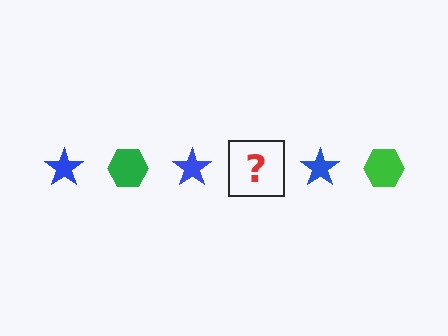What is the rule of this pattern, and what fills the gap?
The rule is that the pattern alternates between blue star and green hexagon. The gap should be filled with a green hexagon.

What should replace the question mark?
The question mark should be replaced with a green hexagon.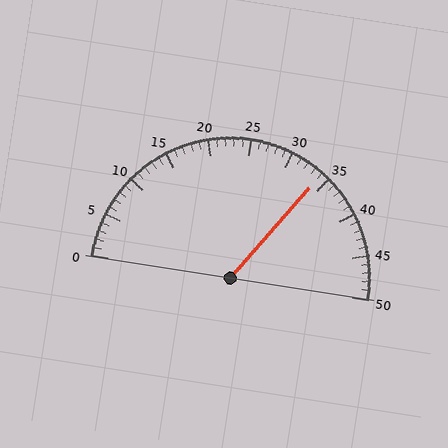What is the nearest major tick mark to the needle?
The nearest major tick mark is 35.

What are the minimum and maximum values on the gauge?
The gauge ranges from 0 to 50.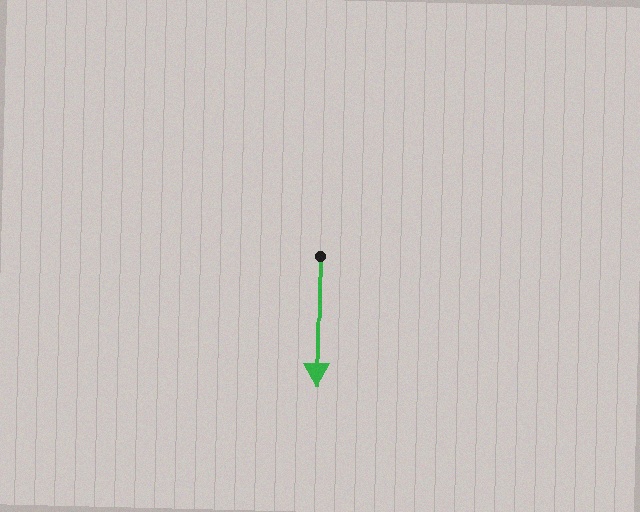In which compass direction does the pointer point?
South.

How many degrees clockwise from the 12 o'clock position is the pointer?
Approximately 180 degrees.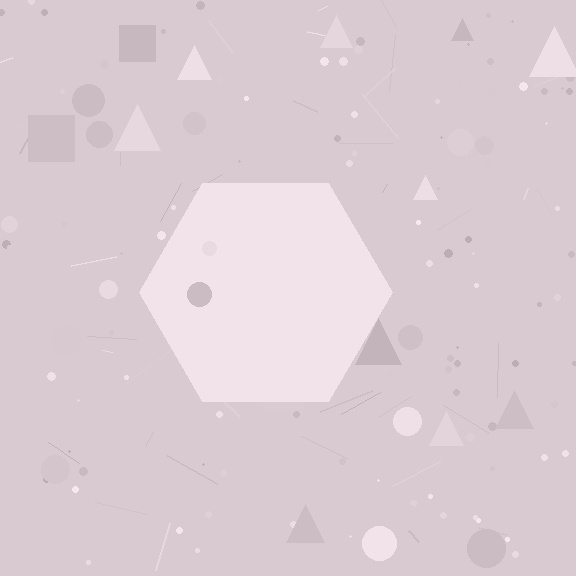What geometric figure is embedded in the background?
A hexagon is embedded in the background.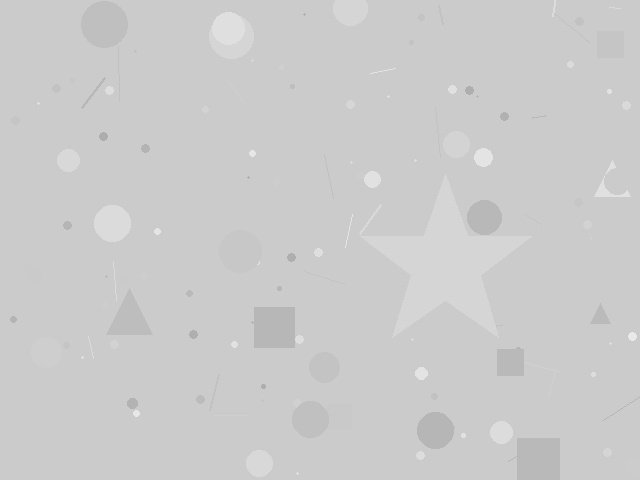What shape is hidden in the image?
A star is hidden in the image.